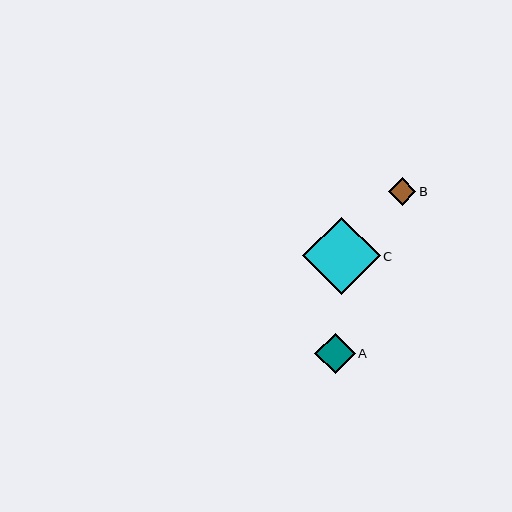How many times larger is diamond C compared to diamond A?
Diamond C is approximately 1.9 times the size of diamond A.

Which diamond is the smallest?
Diamond B is the smallest with a size of approximately 28 pixels.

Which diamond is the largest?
Diamond C is the largest with a size of approximately 78 pixels.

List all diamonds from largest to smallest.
From largest to smallest: C, A, B.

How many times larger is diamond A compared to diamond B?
Diamond A is approximately 1.4 times the size of diamond B.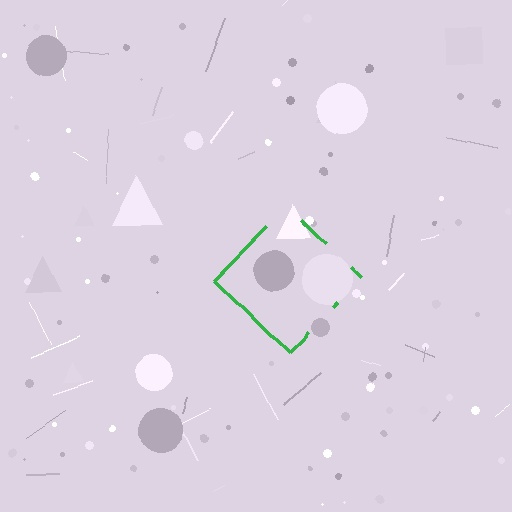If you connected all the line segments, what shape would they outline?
They would outline a diamond.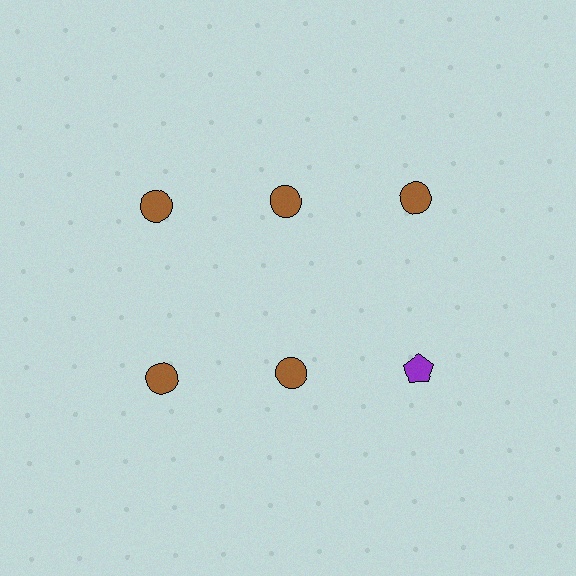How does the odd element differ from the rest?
It differs in both color (purple instead of brown) and shape (pentagon instead of circle).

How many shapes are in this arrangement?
There are 6 shapes arranged in a grid pattern.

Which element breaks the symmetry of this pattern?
The purple pentagon in the second row, center column breaks the symmetry. All other shapes are brown circles.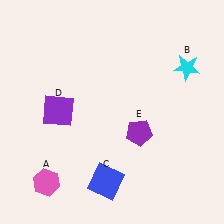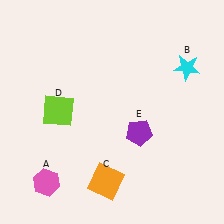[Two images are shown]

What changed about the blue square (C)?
In Image 1, C is blue. In Image 2, it changed to orange.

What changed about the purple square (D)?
In Image 1, D is purple. In Image 2, it changed to lime.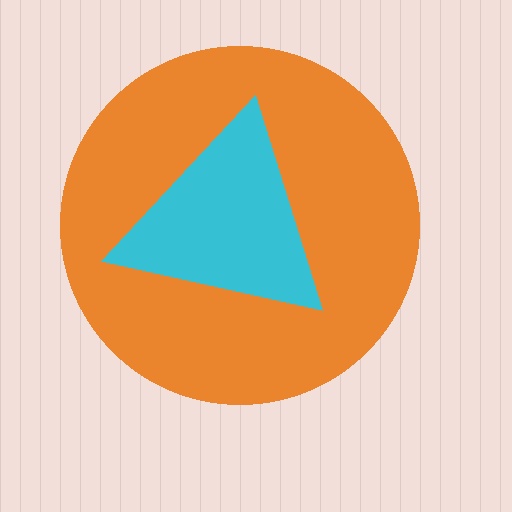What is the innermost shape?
The cyan triangle.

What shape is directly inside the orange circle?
The cyan triangle.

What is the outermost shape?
The orange circle.